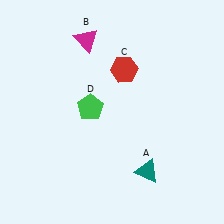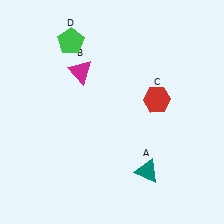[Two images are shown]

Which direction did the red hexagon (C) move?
The red hexagon (C) moved right.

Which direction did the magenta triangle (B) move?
The magenta triangle (B) moved down.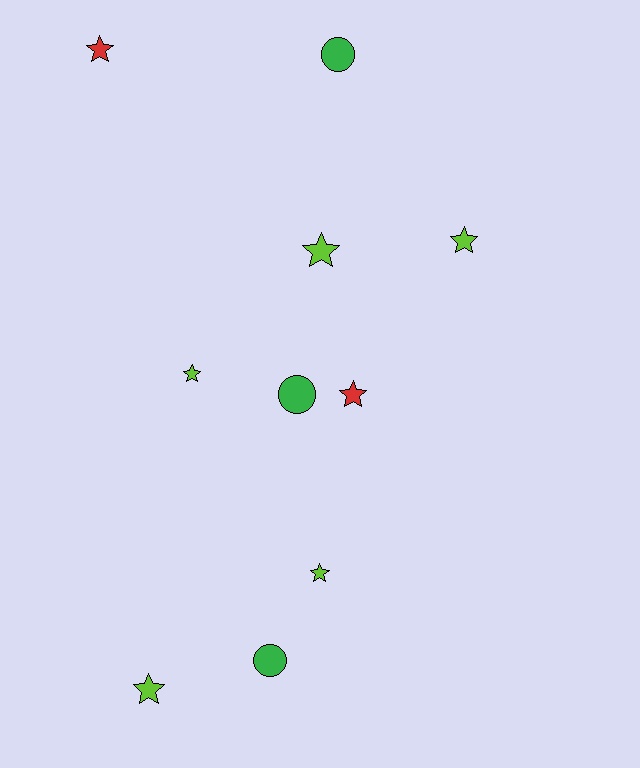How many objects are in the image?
There are 10 objects.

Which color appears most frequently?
Lime, with 5 objects.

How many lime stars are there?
There are 5 lime stars.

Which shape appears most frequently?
Star, with 7 objects.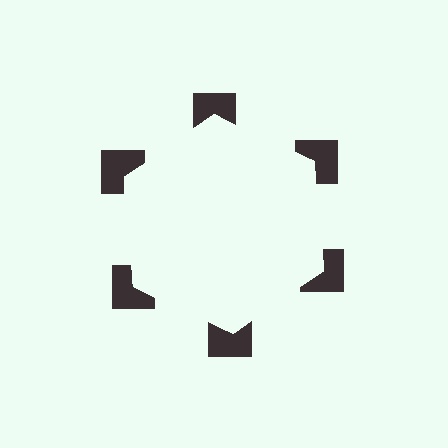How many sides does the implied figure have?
6 sides.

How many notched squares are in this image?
There are 6 — one at each vertex of the illusory hexagon.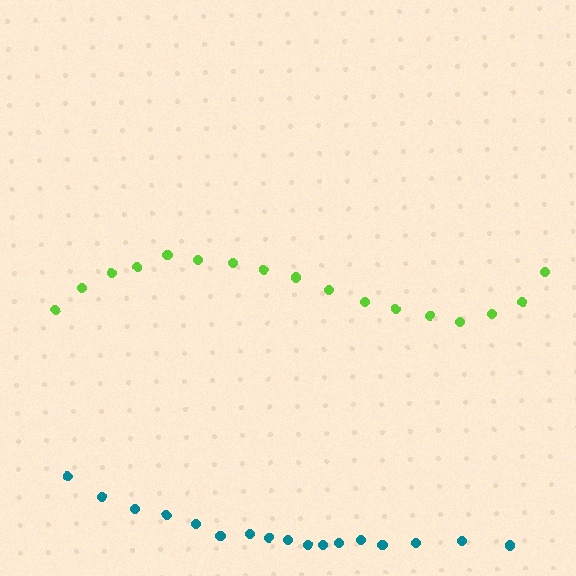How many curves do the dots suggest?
There are 2 distinct paths.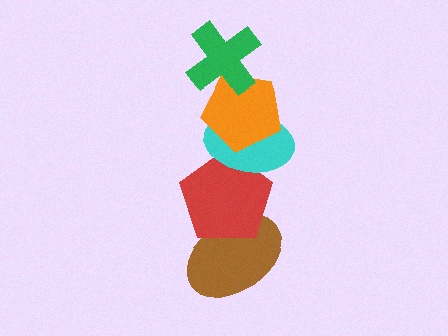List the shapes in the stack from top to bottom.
From top to bottom: the green cross, the orange pentagon, the cyan ellipse, the red pentagon, the brown ellipse.